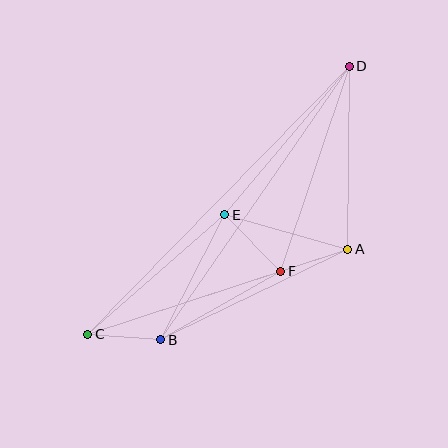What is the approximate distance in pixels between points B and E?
The distance between B and E is approximately 140 pixels.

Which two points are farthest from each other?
Points C and D are farthest from each other.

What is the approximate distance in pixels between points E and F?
The distance between E and F is approximately 79 pixels.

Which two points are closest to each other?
Points A and F are closest to each other.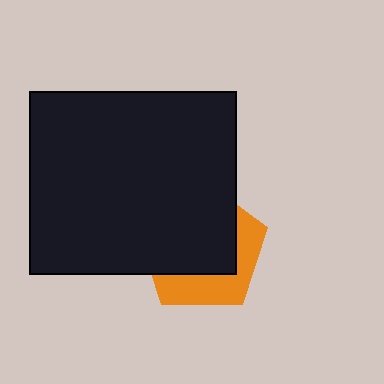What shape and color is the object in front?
The object in front is a black rectangle.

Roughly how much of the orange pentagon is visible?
A small part of it is visible (roughly 36%).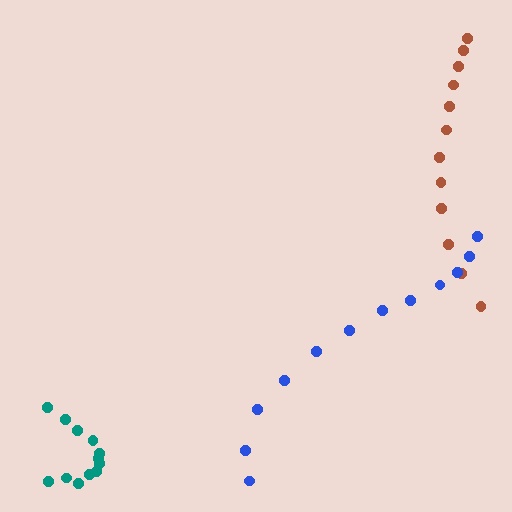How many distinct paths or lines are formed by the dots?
There are 3 distinct paths.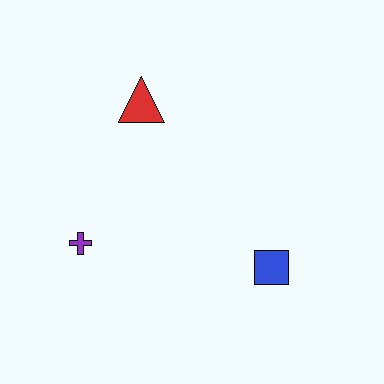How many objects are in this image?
There are 3 objects.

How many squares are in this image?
There is 1 square.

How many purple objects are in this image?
There is 1 purple object.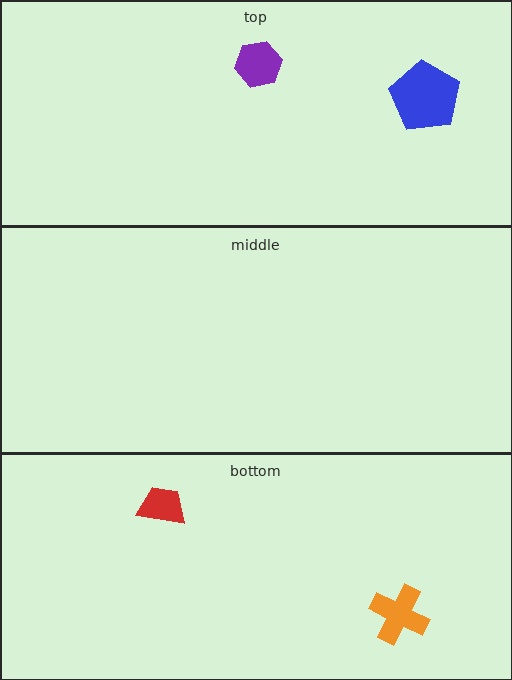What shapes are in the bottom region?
The orange cross, the red trapezoid.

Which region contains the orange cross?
The bottom region.